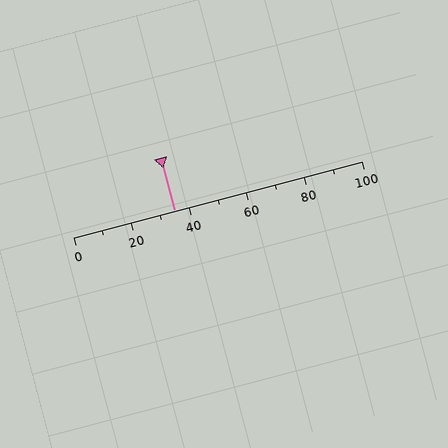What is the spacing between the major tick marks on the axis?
The major ticks are spaced 20 apart.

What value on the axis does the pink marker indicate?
The marker indicates approximately 35.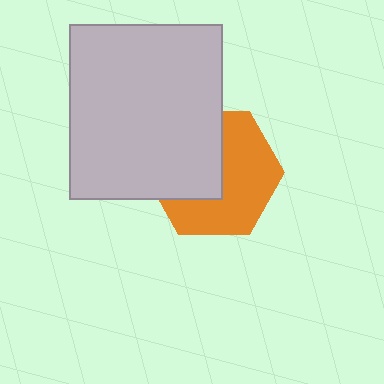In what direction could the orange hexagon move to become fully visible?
The orange hexagon could move toward the lower-right. That would shift it out from behind the light gray rectangle entirely.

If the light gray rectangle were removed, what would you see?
You would see the complete orange hexagon.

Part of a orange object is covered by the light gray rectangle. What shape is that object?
It is a hexagon.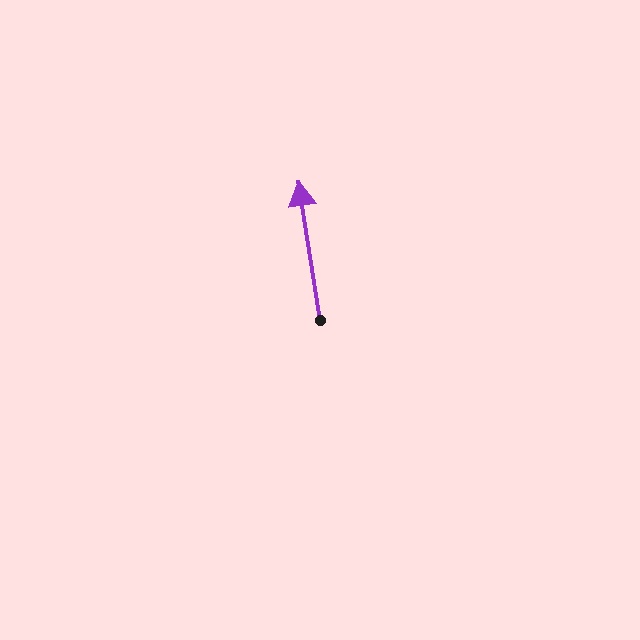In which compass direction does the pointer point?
North.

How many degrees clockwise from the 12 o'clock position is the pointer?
Approximately 351 degrees.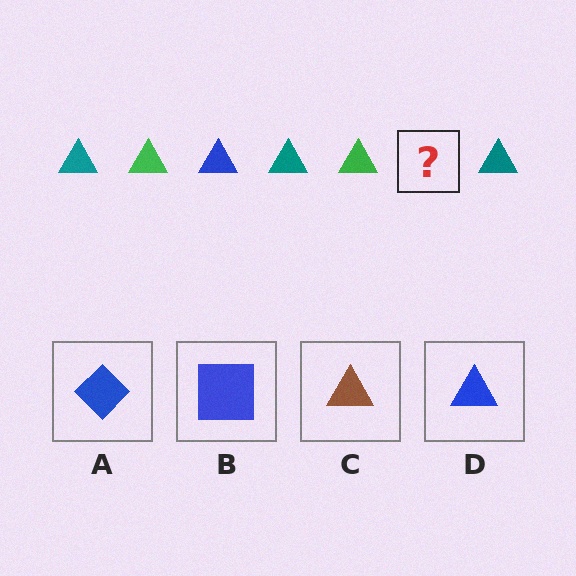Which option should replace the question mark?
Option D.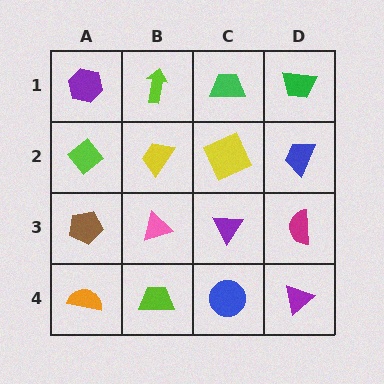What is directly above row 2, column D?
A green trapezoid.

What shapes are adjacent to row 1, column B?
A yellow trapezoid (row 2, column B), a purple hexagon (row 1, column A), a green trapezoid (row 1, column C).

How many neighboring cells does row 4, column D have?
2.